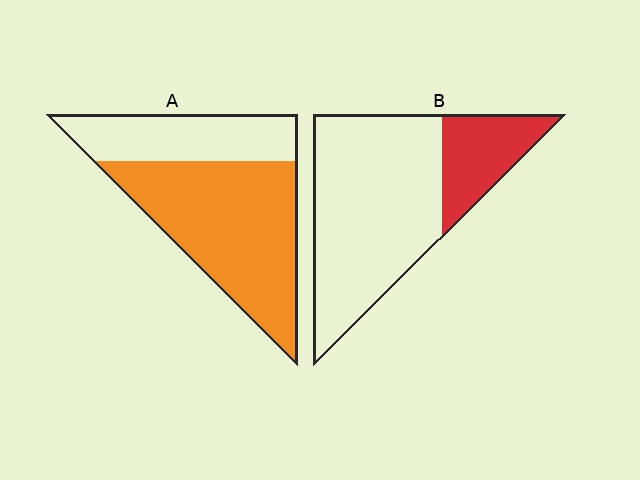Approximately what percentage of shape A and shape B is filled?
A is approximately 65% and B is approximately 25%.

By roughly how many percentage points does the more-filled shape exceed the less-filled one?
By roughly 40 percentage points (A over B).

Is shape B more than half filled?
No.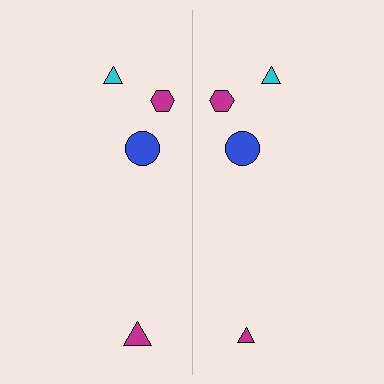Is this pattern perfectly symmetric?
No, the pattern is not perfectly symmetric. The magenta triangle on the right side has a different size than its mirror counterpart.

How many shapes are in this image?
There are 8 shapes in this image.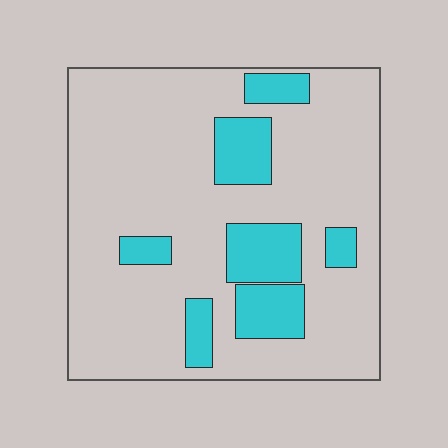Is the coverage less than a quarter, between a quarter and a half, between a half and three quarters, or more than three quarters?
Less than a quarter.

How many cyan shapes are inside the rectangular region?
7.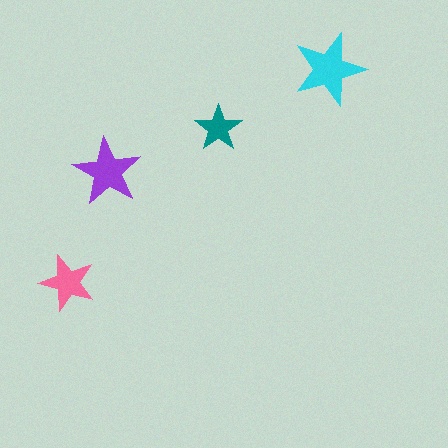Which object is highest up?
The cyan star is topmost.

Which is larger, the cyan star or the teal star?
The cyan one.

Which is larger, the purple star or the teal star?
The purple one.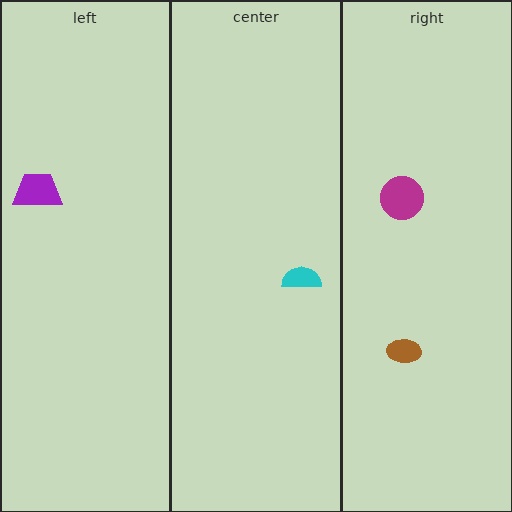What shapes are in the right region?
The magenta circle, the brown ellipse.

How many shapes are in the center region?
1.